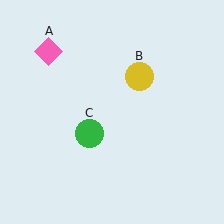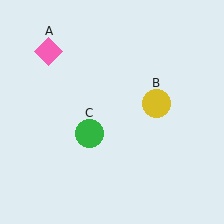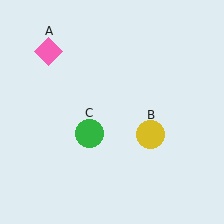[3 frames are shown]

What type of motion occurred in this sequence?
The yellow circle (object B) rotated clockwise around the center of the scene.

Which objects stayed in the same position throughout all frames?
Pink diamond (object A) and green circle (object C) remained stationary.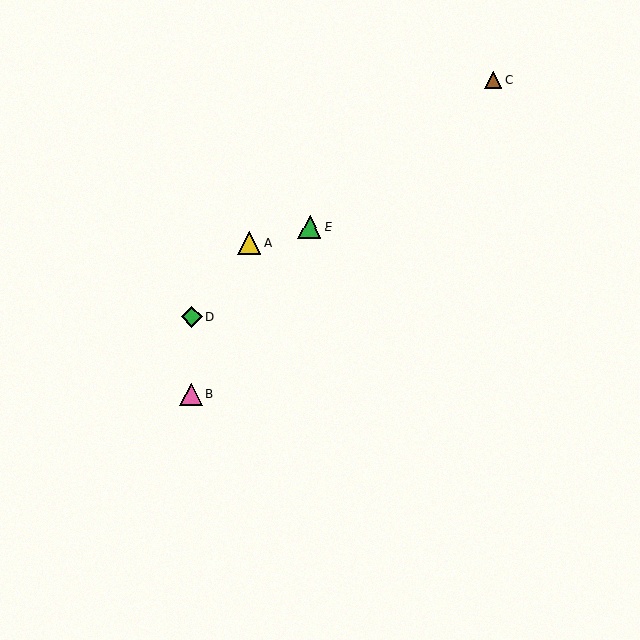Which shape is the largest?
The green triangle (labeled E) is the largest.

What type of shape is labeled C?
Shape C is a brown triangle.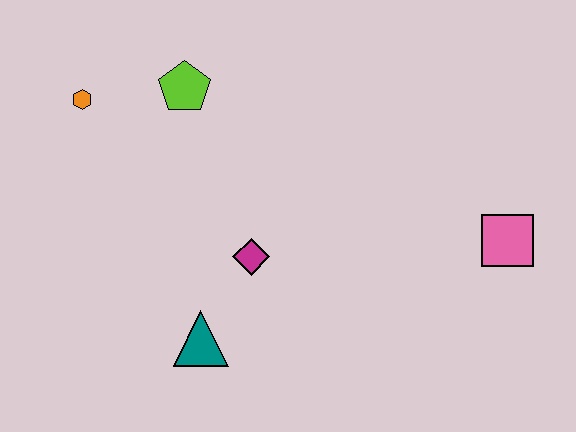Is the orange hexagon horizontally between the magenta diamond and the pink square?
No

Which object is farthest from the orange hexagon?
The pink square is farthest from the orange hexagon.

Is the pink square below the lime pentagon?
Yes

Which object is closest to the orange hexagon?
The lime pentagon is closest to the orange hexagon.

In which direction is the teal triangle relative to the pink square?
The teal triangle is to the left of the pink square.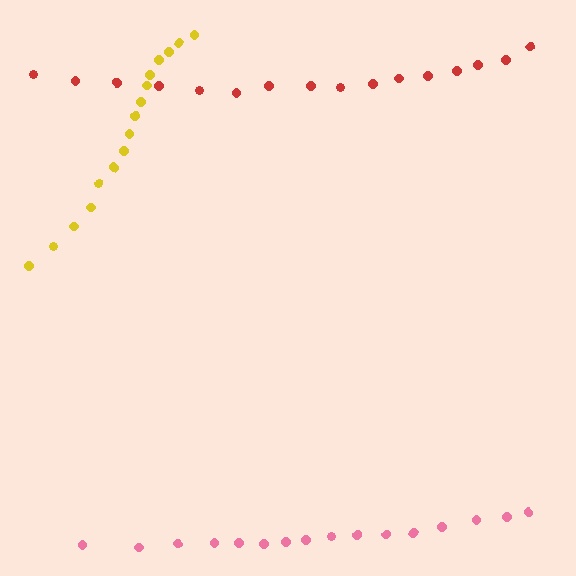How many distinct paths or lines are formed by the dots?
There are 3 distinct paths.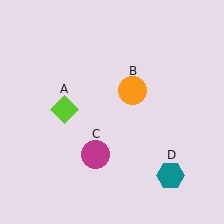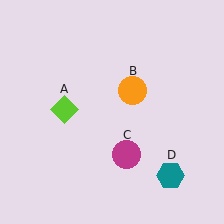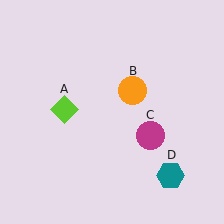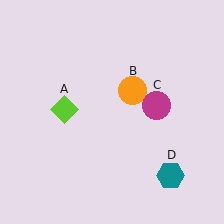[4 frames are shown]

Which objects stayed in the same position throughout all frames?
Lime diamond (object A) and orange circle (object B) and teal hexagon (object D) remained stationary.